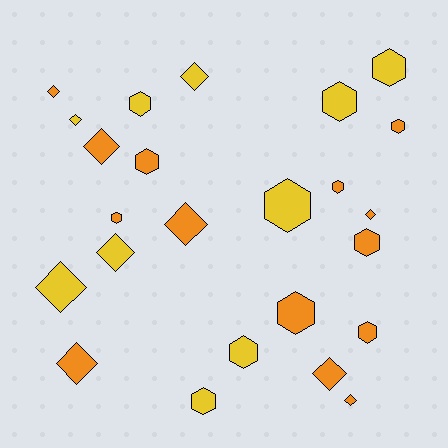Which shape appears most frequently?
Hexagon, with 13 objects.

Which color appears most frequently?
Orange, with 14 objects.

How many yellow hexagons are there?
There are 6 yellow hexagons.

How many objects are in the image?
There are 24 objects.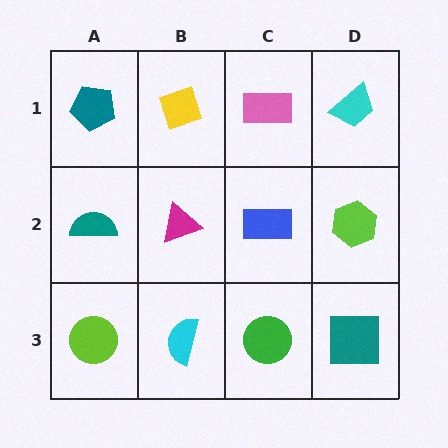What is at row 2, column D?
A lime hexagon.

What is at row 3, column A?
A lime circle.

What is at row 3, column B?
A cyan semicircle.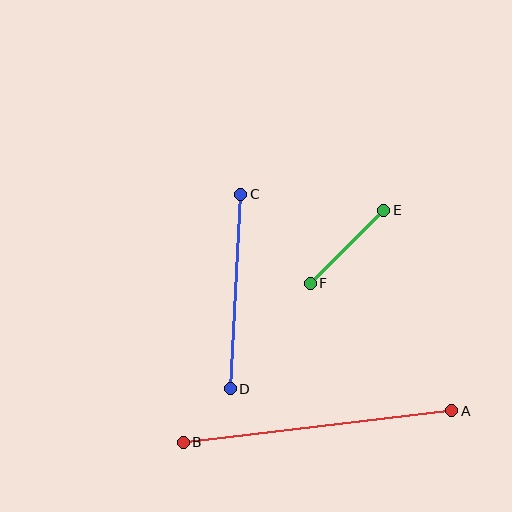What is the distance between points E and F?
The distance is approximately 103 pixels.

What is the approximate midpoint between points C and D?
The midpoint is at approximately (236, 291) pixels.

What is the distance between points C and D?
The distance is approximately 195 pixels.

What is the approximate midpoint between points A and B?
The midpoint is at approximately (317, 427) pixels.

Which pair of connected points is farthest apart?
Points A and B are farthest apart.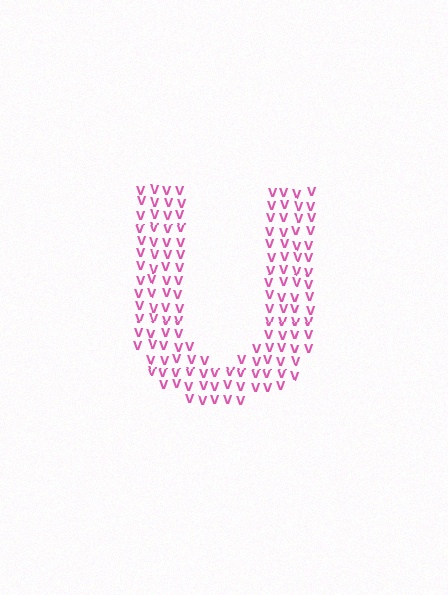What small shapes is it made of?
It is made of small letter V's.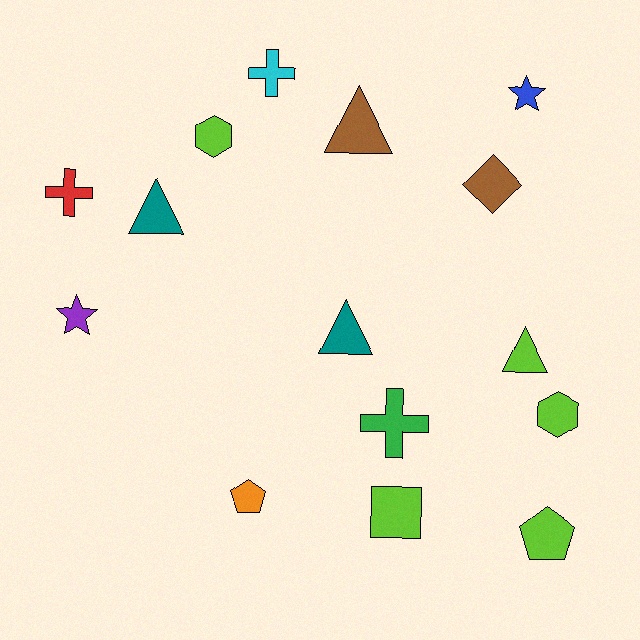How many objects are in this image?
There are 15 objects.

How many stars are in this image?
There are 2 stars.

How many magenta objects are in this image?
There are no magenta objects.